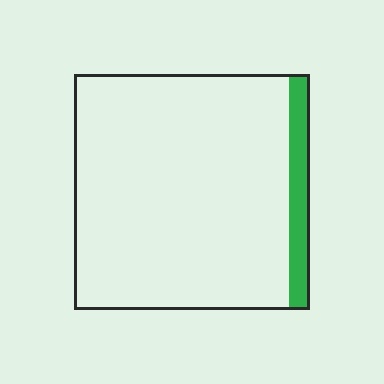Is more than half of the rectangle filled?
No.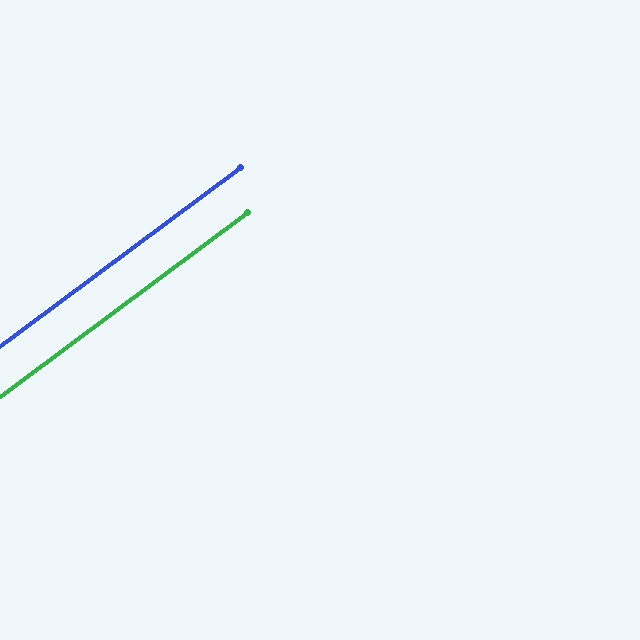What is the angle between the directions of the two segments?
Approximately 0 degrees.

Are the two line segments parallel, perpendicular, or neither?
Parallel — their directions differ by only 0.1°.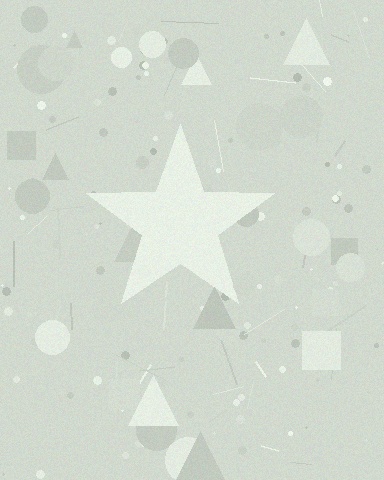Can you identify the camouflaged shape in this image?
The camouflaged shape is a star.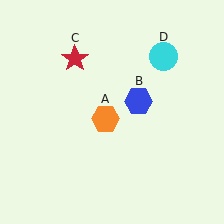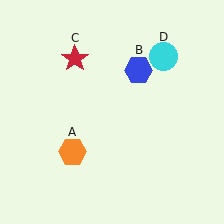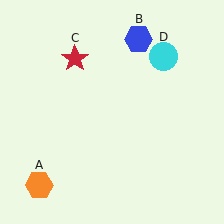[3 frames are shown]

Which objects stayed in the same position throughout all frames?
Red star (object C) and cyan circle (object D) remained stationary.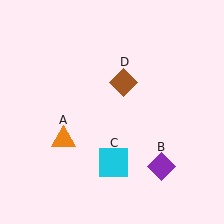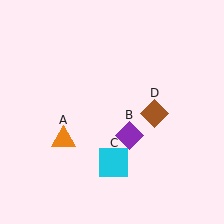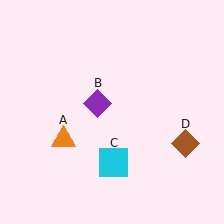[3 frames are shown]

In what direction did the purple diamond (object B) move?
The purple diamond (object B) moved up and to the left.